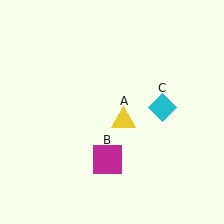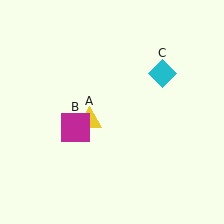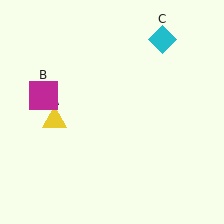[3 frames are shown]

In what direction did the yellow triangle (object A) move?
The yellow triangle (object A) moved left.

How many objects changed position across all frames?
3 objects changed position: yellow triangle (object A), magenta square (object B), cyan diamond (object C).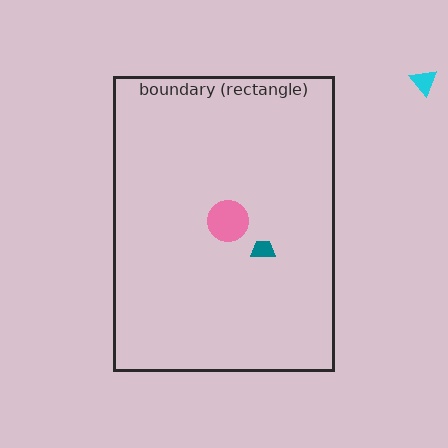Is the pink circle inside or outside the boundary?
Inside.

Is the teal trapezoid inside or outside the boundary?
Inside.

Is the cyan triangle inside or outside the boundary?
Outside.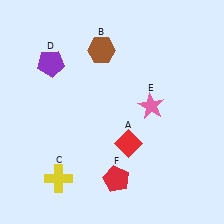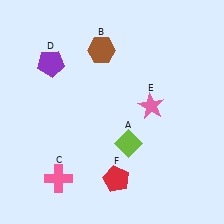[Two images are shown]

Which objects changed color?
A changed from red to lime. C changed from yellow to pink.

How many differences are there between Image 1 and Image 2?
There are 2 differences between the two images.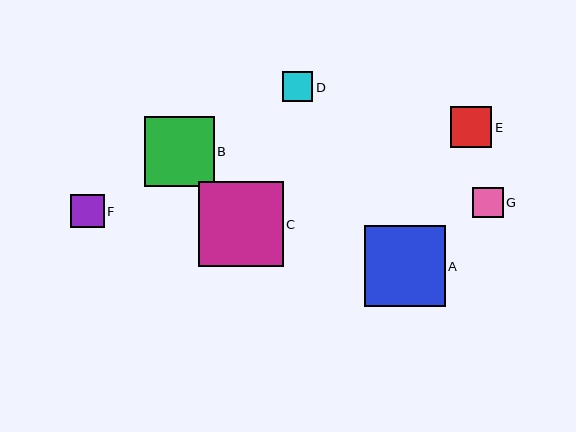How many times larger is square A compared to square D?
Square A is approximately 2.7 times the size of square D.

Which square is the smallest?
Square D is the smallest with a size of approximately 30 pixels.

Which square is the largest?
Square C is the largest with a size of approximately 85 pixels.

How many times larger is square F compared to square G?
Square F is approximately 1.1 times the size of square G.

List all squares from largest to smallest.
From largest to smallest: C, A, B, E, F, G, D.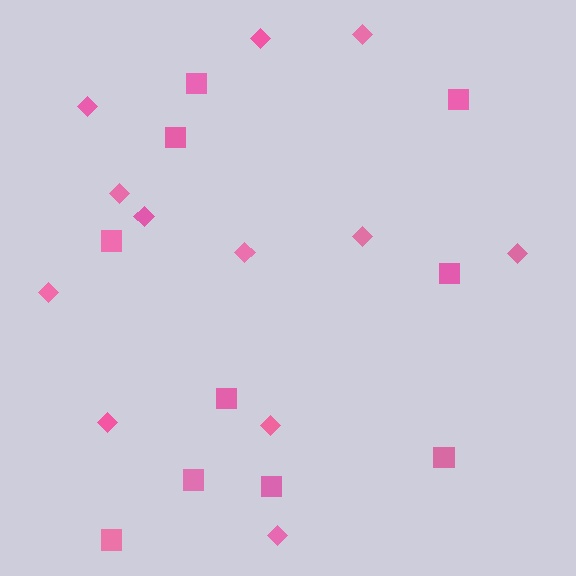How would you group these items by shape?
There are 2 groups: one group of diamonds (12) and one group of squares (10).